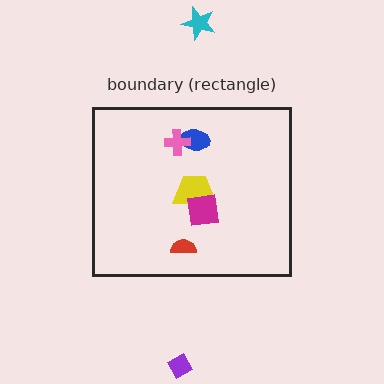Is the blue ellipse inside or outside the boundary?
Inside.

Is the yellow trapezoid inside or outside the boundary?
Inside.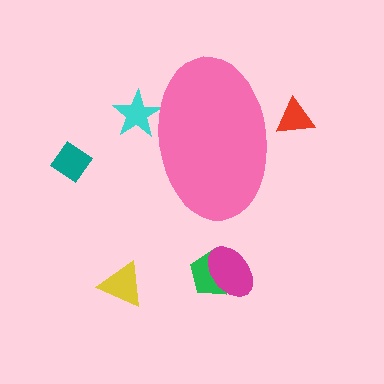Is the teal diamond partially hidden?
No, the teal diamond is fully visible.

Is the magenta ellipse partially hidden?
No, the magenta ellipse is fully visible.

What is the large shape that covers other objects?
A pink ellipse.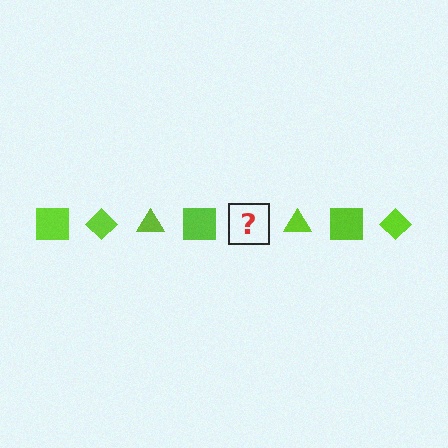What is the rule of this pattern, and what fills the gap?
The rule is that the pattern cycles through square, diamond, triangle shapes in lime. The gap should be filled with a lime diamond.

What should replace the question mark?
The question mark should be replaced with a lime diamond.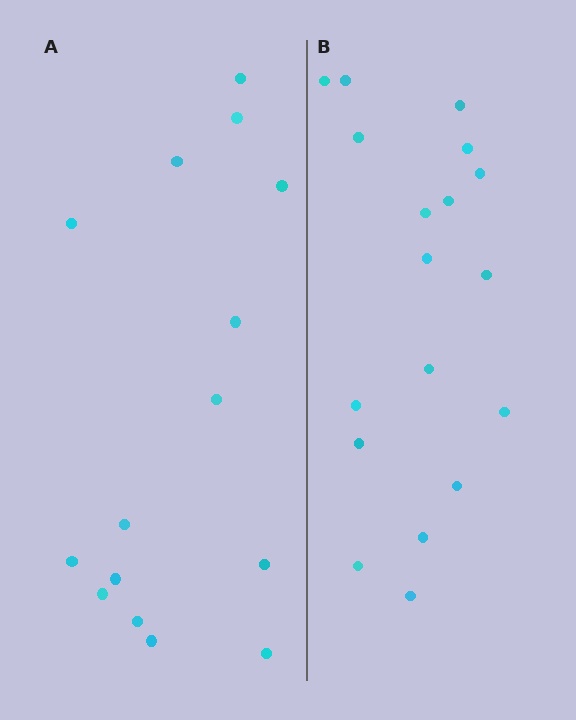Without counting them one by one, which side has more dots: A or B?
Region B (the right region) has more dots.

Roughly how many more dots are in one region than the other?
Region B has just a few more — roughly 2 or 3 more dots than region A.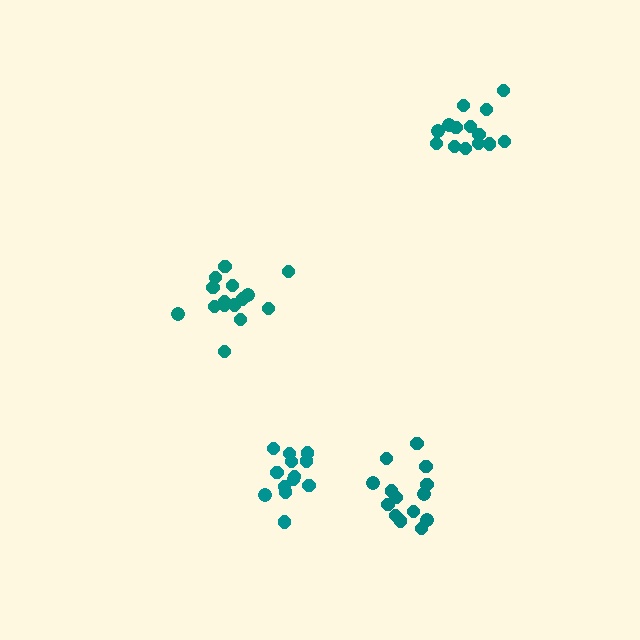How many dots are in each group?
Group 1: 14 dots, Group 2: 14 dots, Group 3: 15 dots, Group 4: 13 dots (56 total).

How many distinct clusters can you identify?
There are 4 distinct clusters.